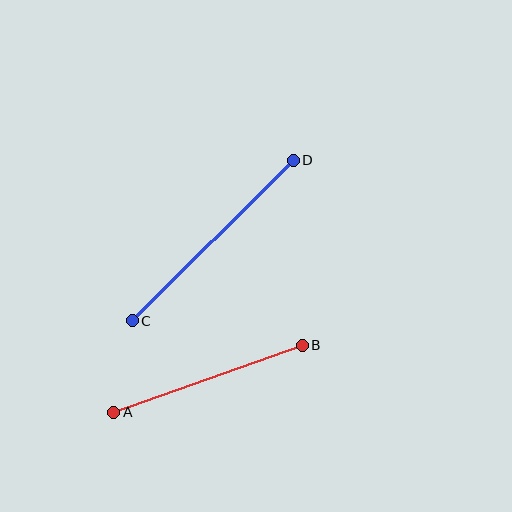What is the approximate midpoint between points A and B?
The midpoint is at approximately (208, 379) pixels.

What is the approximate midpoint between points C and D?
The midpoint is at approximately (213, 241) pixels.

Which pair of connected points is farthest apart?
Points C and D are farthest apart.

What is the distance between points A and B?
The distance is approximately 200 pixels.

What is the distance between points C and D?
The distance is approximately 227 pixels.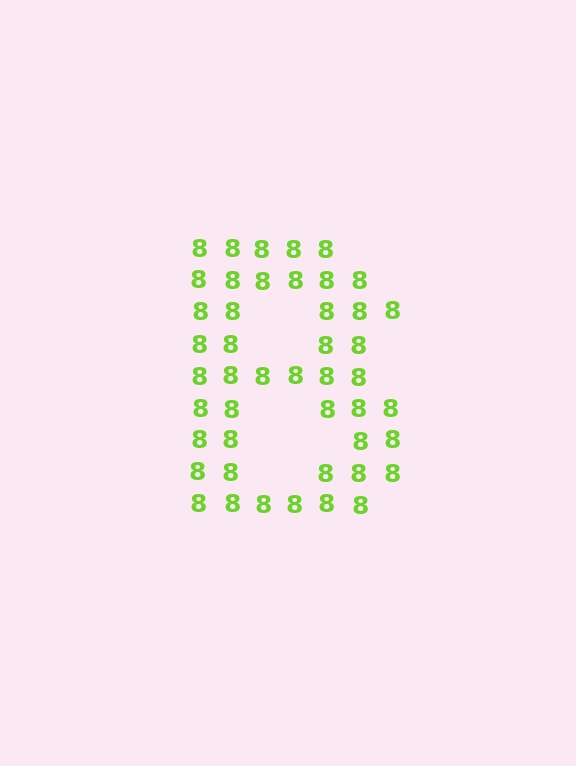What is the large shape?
The large shape is the letter B.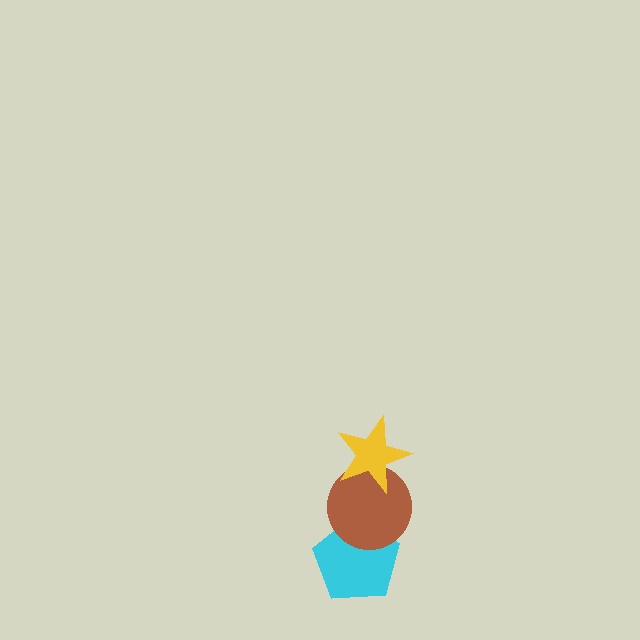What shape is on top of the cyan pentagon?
The brown circle is on top of the cyan pentagon.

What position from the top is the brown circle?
The brown circle is 2nd from the top.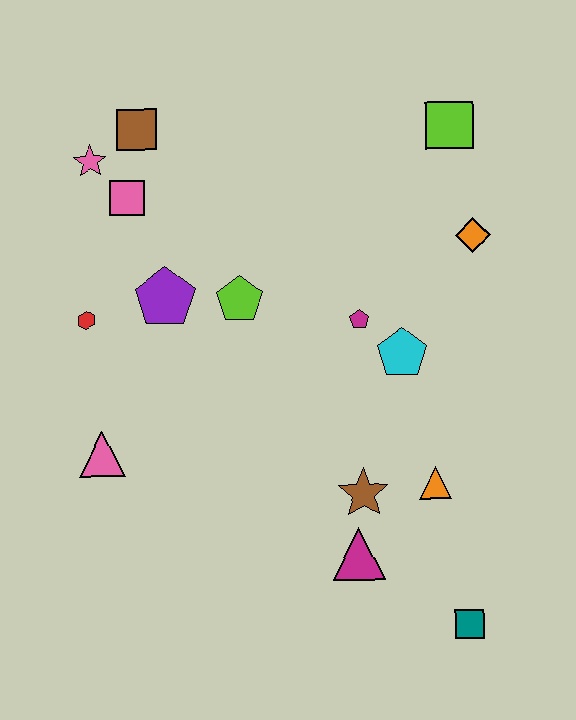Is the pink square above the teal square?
Yes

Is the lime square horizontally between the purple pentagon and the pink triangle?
No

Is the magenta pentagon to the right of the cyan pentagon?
No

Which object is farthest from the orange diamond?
The pink triangle is farthest from the orange diamond.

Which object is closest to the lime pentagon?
The purple pentagon is closest to the lime pentagon.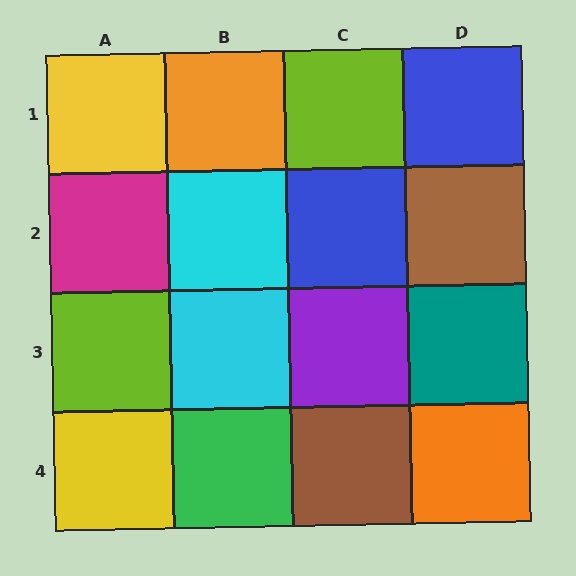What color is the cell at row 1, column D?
Blue.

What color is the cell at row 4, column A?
Yellow.